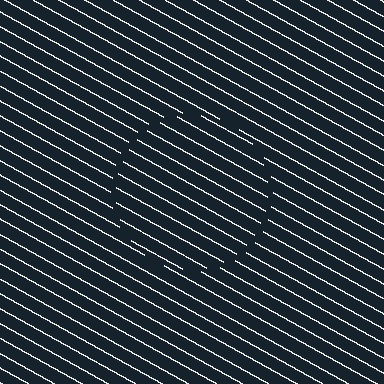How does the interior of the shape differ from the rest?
The interior of the shape contains the same grating, shifted by half a period — the contour is defined by the phase discontinuity where line-ends from the inner and outer gratings abut.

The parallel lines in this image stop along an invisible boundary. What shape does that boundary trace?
An illusory circle. The interior of the shape contains the same grating, shifted by half a period — the contour is defined by the phase discontinuity where line-ends from the inner and outer gratings abut.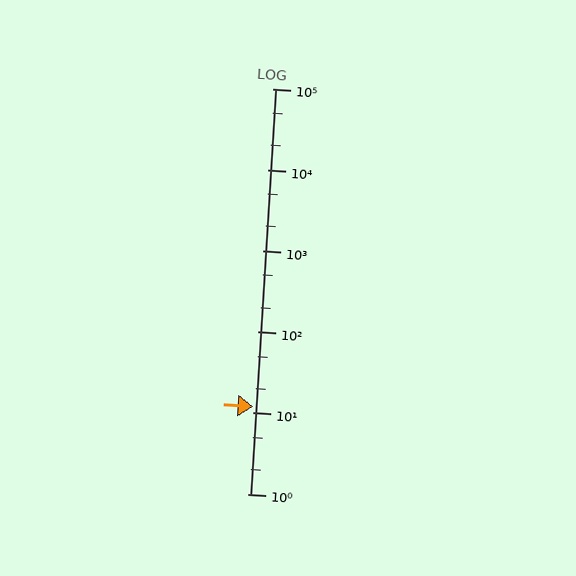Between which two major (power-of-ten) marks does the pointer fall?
The pointer is between 10 and 100.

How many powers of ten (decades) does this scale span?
The scale spans 5 decades, from 1 to 100000.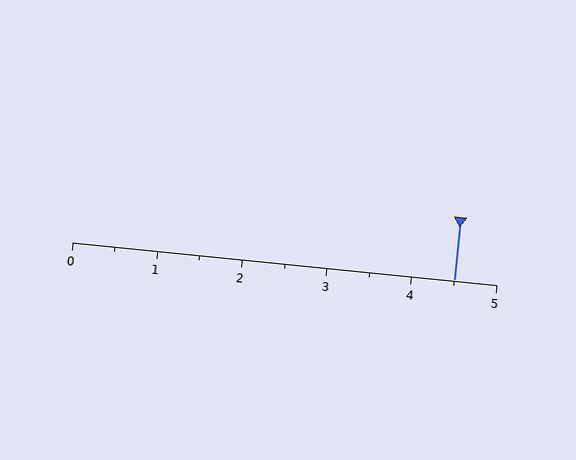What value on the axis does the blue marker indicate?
The marker indicates approximately 4.5.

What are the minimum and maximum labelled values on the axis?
The axis runs from 0 to 5.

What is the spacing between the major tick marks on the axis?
The major ticks are spaced 1 apart.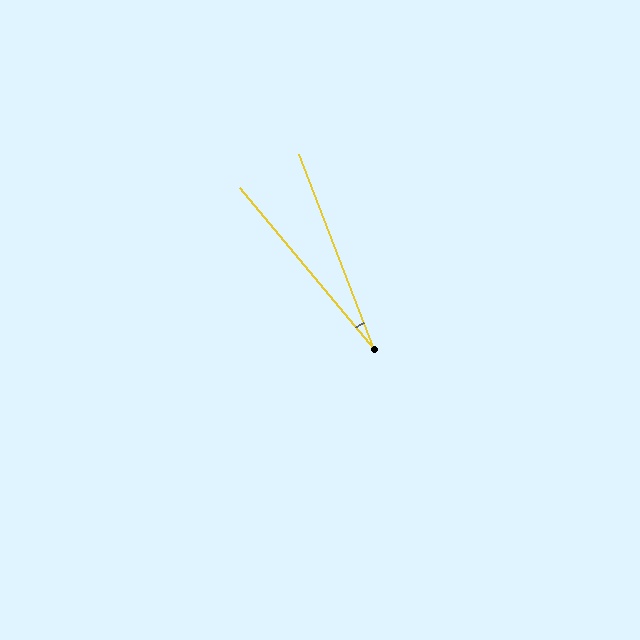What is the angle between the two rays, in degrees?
Approximately 19 degrees.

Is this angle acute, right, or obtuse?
It is acute.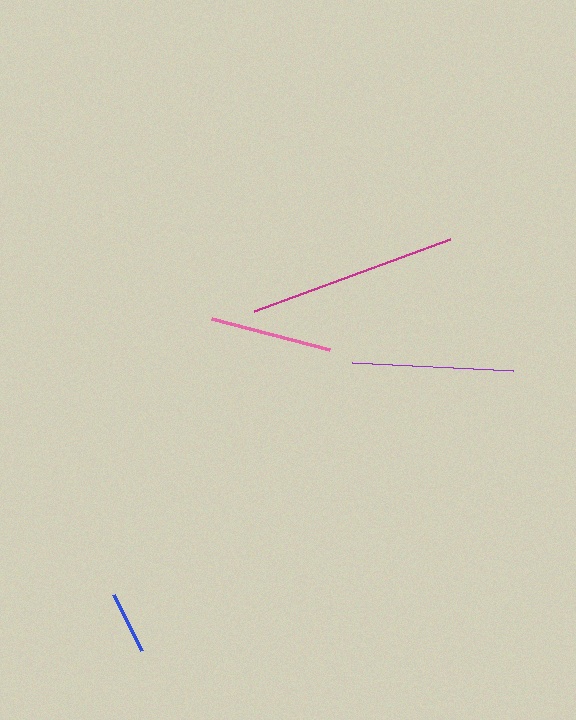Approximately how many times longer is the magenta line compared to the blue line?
The magenta line is approximately 3.3 times the length of the blue line.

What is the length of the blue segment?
The blue segment is approximately 64 pixels long.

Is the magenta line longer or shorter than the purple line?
The magenta line is longer than the purple line.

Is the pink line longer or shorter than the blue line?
The pink line is longer than the blue line.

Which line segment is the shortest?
The blue line is the shortest at approximately 64 pixels.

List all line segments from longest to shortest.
From longest to shortest: magenta, purple, pink, blue.